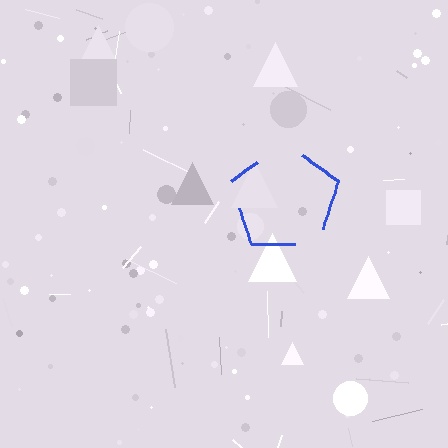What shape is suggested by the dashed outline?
The dashed outline suggests a pentagon.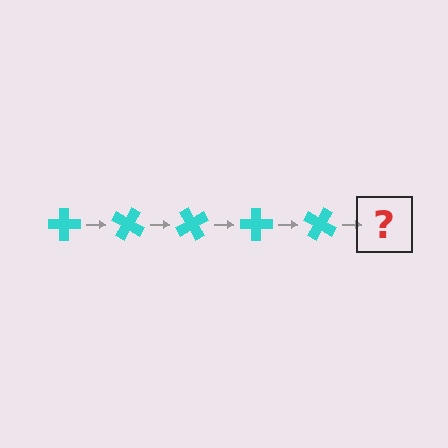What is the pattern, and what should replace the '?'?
The pattern is that the cross rotates 30 degrees each step. The '?' should be a cyan cross rotated 150 degrees.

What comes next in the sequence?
The next element should be a cyan cross rotated 150 degrees.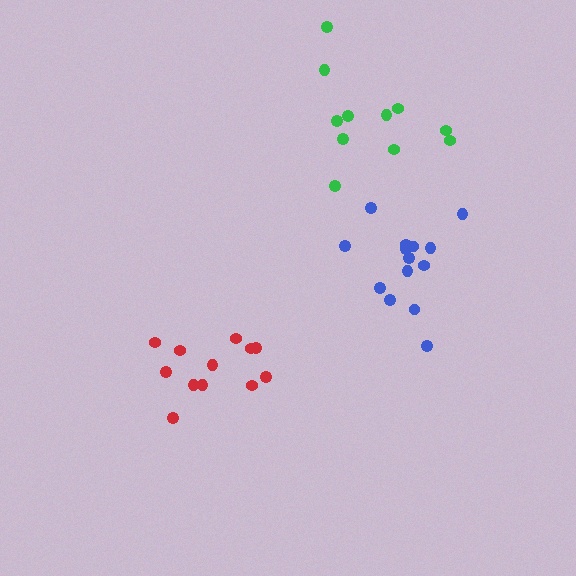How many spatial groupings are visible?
There are 3 spatial groupings.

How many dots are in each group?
Group 1: 11 dots, Group 2: 14 dots, Group 3: 12 dots (37 total).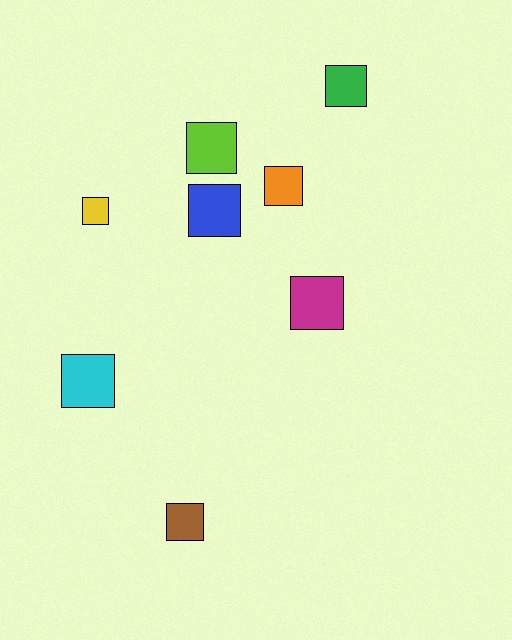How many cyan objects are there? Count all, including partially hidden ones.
There is 1 cyan object.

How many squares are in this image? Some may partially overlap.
There are 8 squares.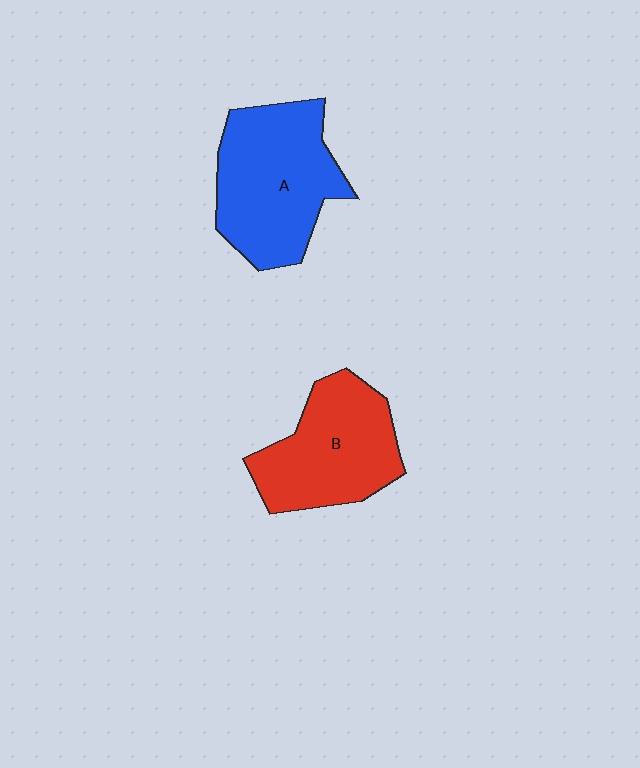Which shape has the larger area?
Shape A (blue).